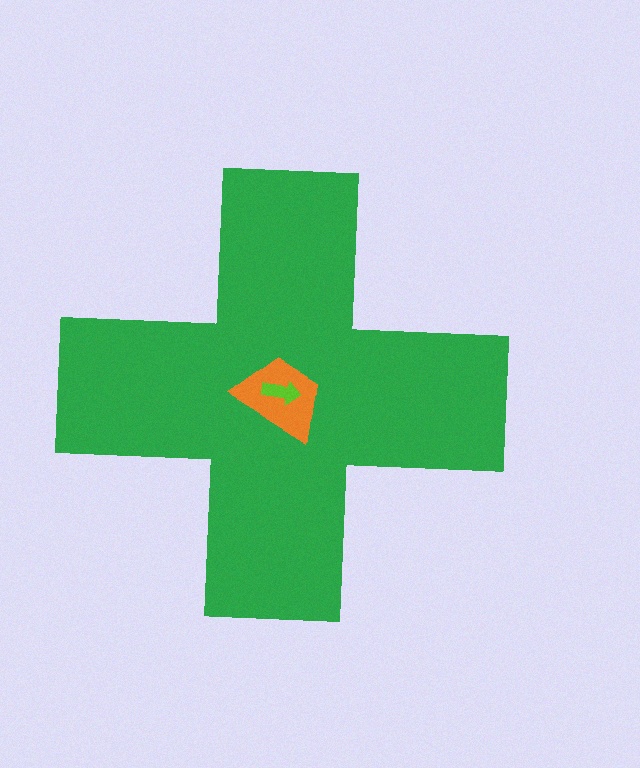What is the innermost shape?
The lime arrow.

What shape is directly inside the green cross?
The orange trapezoid.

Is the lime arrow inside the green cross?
Yes.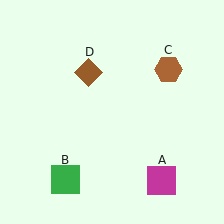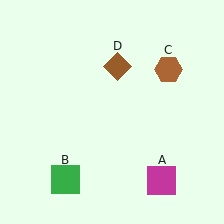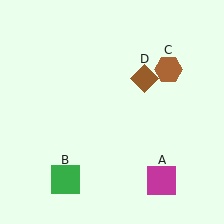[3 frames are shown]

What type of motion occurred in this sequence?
The brown diamond (object D) rotated clockwise around the center of the scene.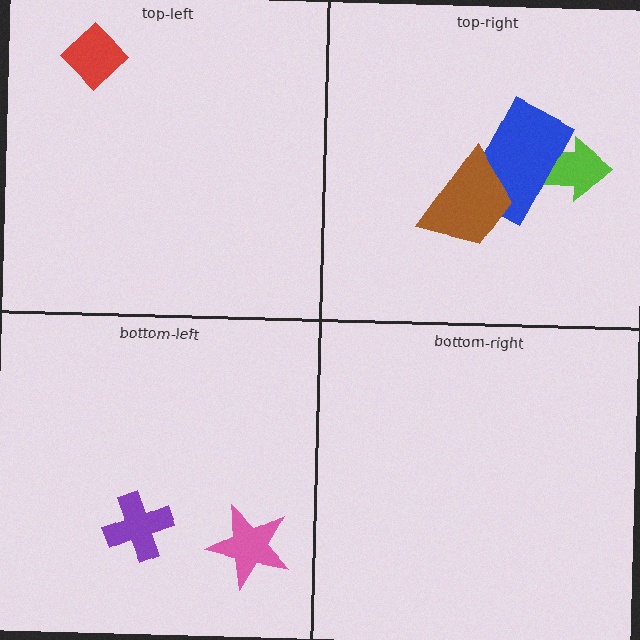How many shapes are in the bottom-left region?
2.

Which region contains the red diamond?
The top-left region.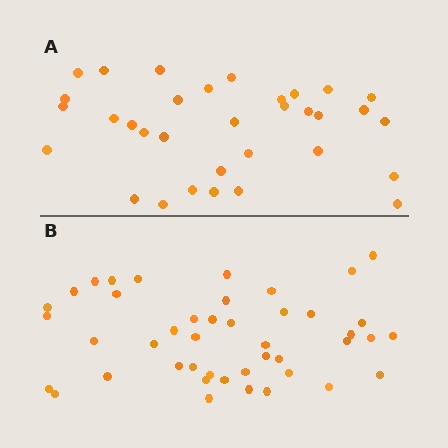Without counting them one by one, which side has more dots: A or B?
Region B (the bottom region) has more dots.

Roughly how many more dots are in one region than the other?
Region B has roughly 12 or so more dots than region A.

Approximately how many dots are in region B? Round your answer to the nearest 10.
About 40 dots. (The exact count is 44, which rounds to 40.)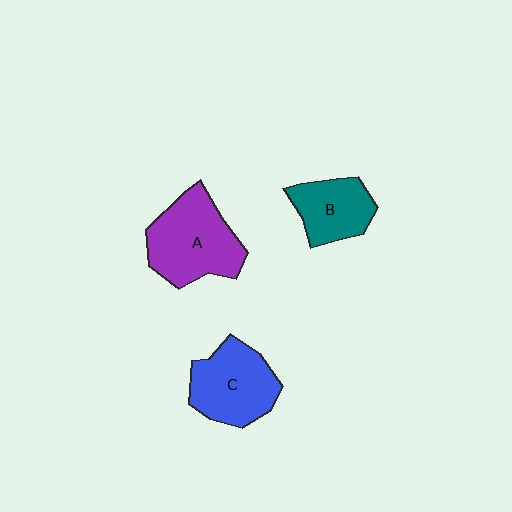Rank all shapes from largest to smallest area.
From largest to smallest: A (purple), C (blue), B (teal).